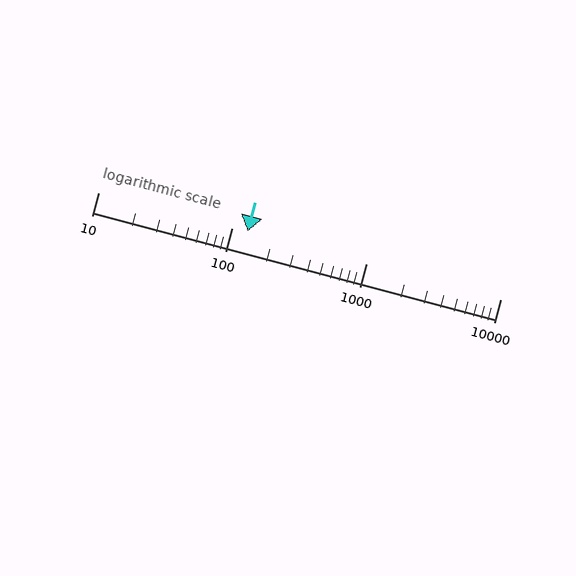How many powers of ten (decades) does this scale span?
The scale spans 3 decades, from 10 to 10000.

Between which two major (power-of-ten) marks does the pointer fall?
The pointer is between 100 and 1000.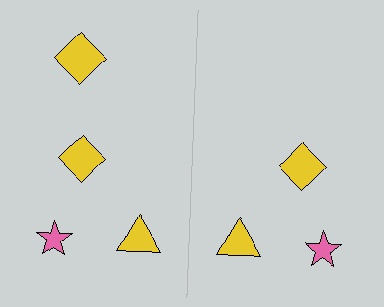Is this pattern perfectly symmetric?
No, the pattern is not perfectly symmetric. A yellow diamond is missing from the right side.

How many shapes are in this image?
There are 7 shapes in this image.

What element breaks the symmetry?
A yellow diamond is missing from the right side.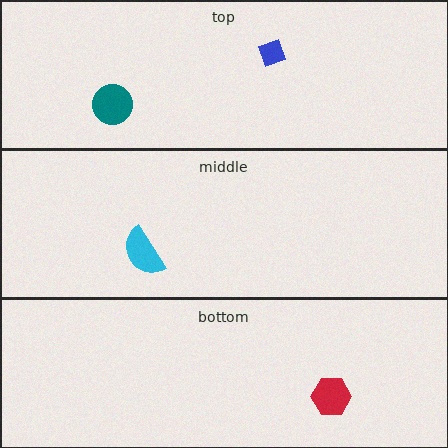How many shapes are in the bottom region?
1.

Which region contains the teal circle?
The top region.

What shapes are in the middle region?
The cyan semicircle.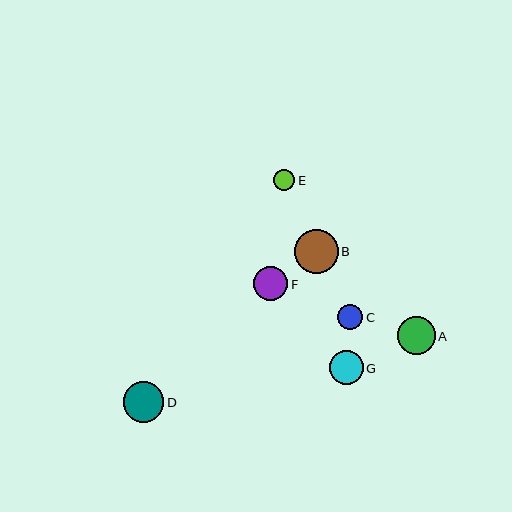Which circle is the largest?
Circle B is the largest with a size of approximately 44 pixels.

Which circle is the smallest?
Circle E is the smallest with a size of approximately 21 pixels.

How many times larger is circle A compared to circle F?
Circle A is approximately 1.1 times the size of circle F.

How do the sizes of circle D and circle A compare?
Circle D and circle A are approximately the same size.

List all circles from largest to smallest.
From largest to smallest: B, D, A, F, G, C, E.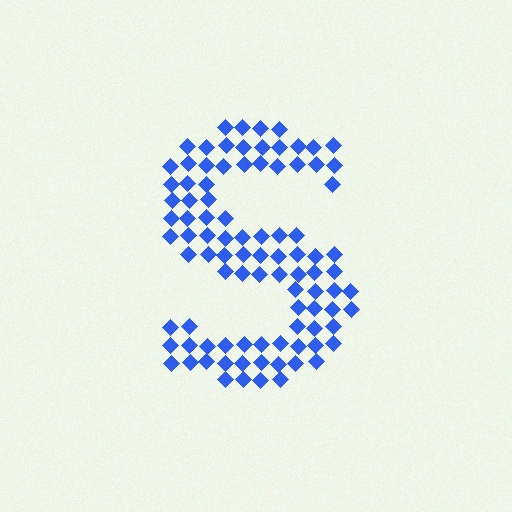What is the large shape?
The large shape is the letter S.